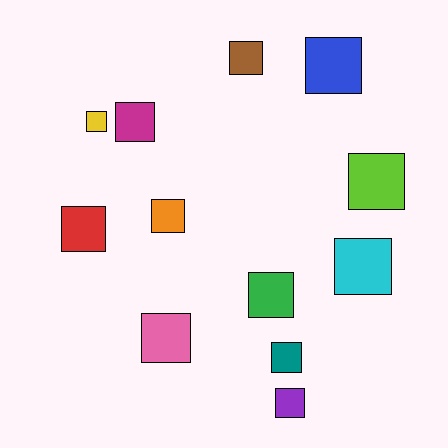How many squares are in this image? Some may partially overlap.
There are 12 squares.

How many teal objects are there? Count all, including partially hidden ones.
There is 1 teal object.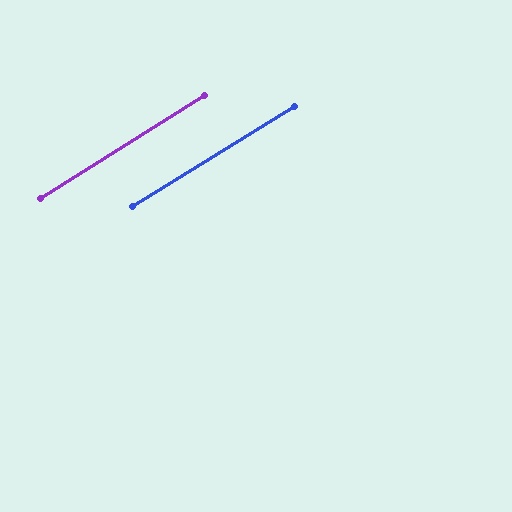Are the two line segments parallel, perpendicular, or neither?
Parallel — their directions differ by only 0.3°.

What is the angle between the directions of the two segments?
Approximately 0 degrees.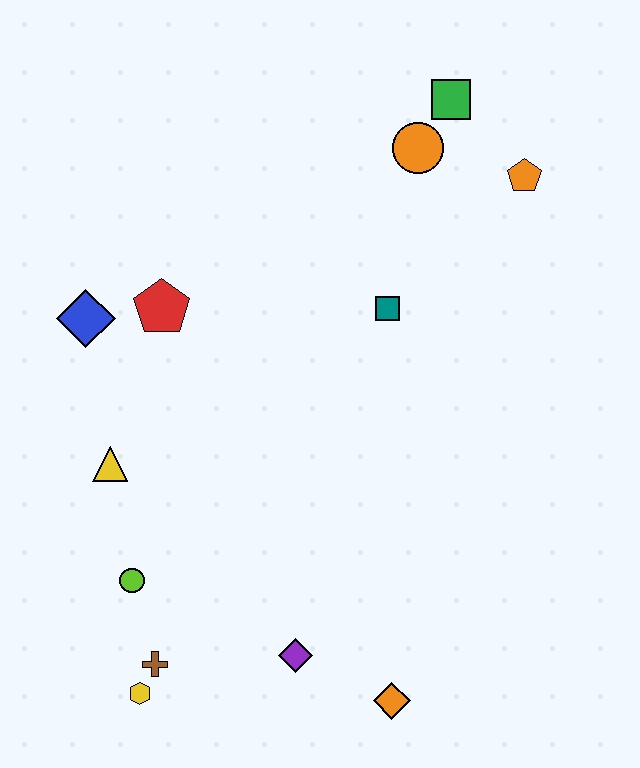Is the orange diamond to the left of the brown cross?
No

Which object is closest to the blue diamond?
The red pentagon is closest to the blue diamond.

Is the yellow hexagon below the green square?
Yes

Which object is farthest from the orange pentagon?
The yellow hexagon is farthest from the orange pentagon.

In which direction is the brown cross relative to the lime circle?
The brown cross is below the lime circle.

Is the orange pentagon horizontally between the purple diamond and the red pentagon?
No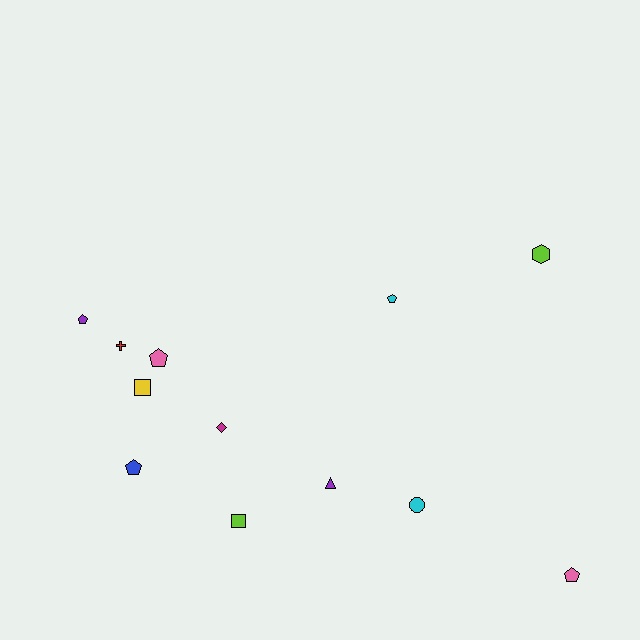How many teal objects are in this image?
There are no teal objects.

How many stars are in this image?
There are no stars.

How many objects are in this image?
There are 12 objects.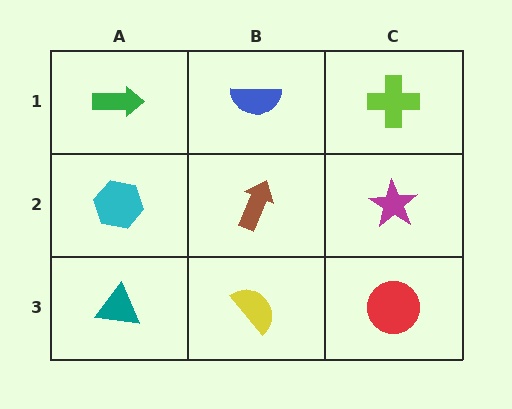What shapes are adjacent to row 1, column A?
A cyan hexagon (row 2, column A), a blue semicircle (row 1, column B).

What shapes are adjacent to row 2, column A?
A green arrow (row 1, column A), a teal triangle (row 3, column A), a brown arrow (row 2, column B).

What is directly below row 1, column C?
A magenta star.